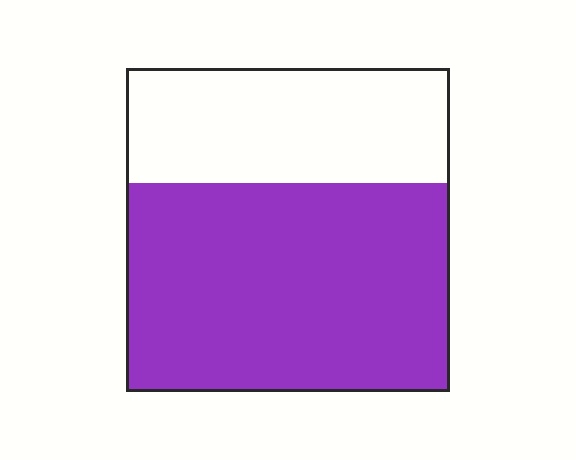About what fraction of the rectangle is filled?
About five eighths (5/8).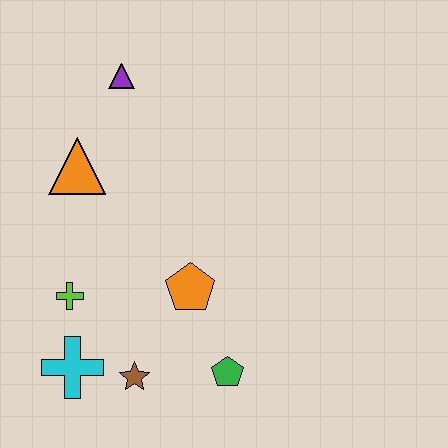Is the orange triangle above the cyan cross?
Yes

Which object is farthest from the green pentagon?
The purple triangle is farthest from the green pentagon.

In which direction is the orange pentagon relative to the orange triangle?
The orange pentagon is below the orange triangle.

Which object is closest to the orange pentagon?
The green pentagon is closest to the orange pentagon.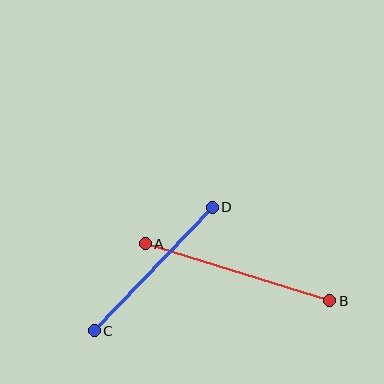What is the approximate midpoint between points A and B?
The midpoint is at approximately (237, 272) pixels.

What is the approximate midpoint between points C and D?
The midpoint is at approximately (153, 269) pixels.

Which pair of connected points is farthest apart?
Points A and B are farthest apart.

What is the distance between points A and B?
The distance is approximately 193 pixels.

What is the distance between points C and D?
The distance is approximately 171 pixels.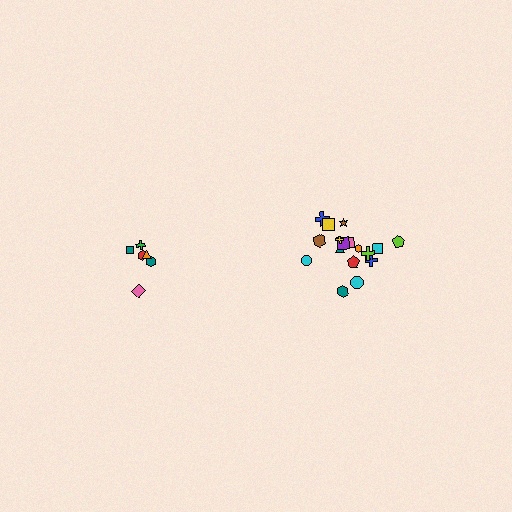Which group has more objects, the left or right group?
The right group.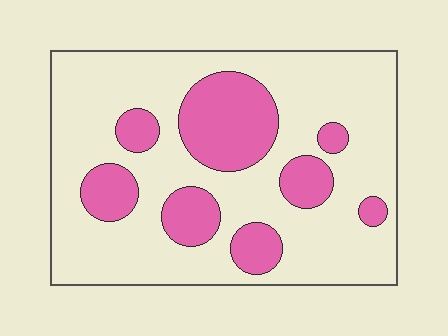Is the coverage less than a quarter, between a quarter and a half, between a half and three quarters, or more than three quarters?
Between a quarter and a half.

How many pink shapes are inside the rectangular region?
8.